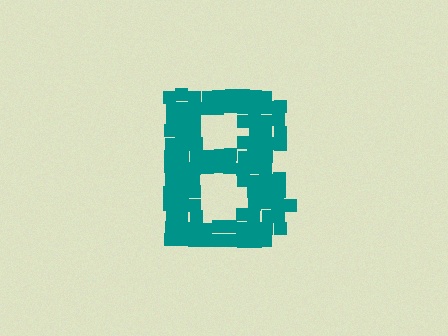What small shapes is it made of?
It is made of small squares.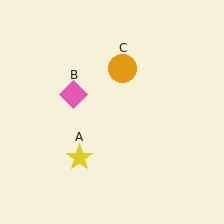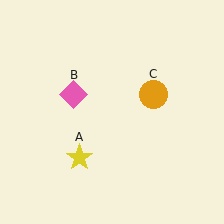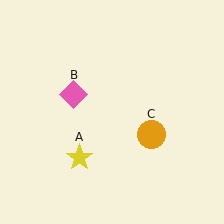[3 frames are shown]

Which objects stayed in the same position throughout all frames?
Yellow star (object A) and pink diamond (object B) remained stationary.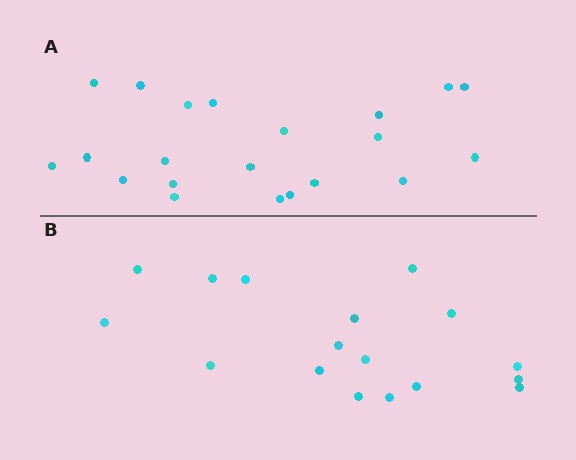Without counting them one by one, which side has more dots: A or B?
Region A (the top region) has more dots.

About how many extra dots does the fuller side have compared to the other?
Region A has about 4 more dots than region B.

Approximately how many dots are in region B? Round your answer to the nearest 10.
About 20 dots. (The exact count is 17, which rounds to 20.)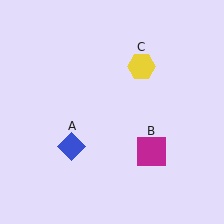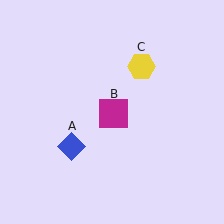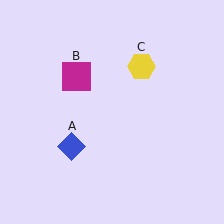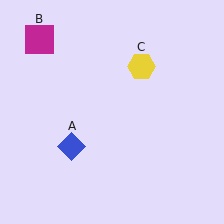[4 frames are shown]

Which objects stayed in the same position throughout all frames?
Blue diamond (object A) and yellow hexagon (object C) remained stationary.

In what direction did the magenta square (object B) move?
The magenta square (object B) moved up and to the left.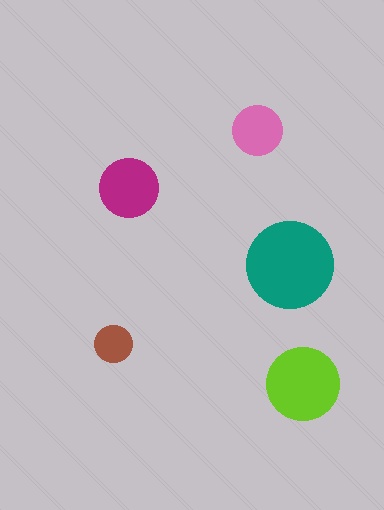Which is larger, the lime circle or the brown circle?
The lime one.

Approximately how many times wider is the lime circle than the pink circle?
About 1.5 times wider.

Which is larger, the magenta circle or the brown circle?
The magenta one.